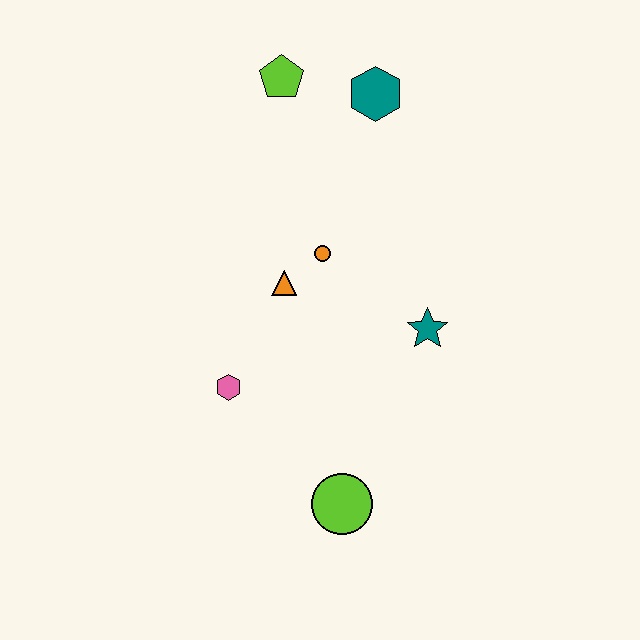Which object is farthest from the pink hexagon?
The teal hexagon is farthest from the pink hexagon.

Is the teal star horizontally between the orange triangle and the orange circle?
No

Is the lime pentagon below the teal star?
No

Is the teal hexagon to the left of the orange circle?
No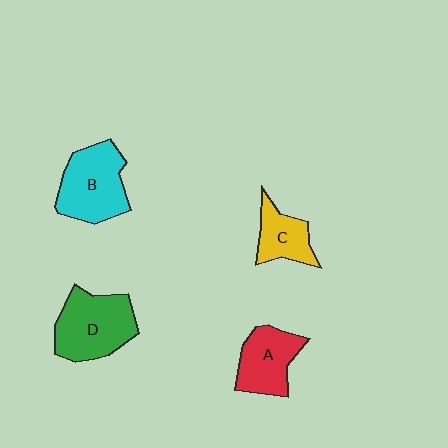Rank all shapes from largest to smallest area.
From largest to smallest: D (green), B (cyan), A (red), C (yellow).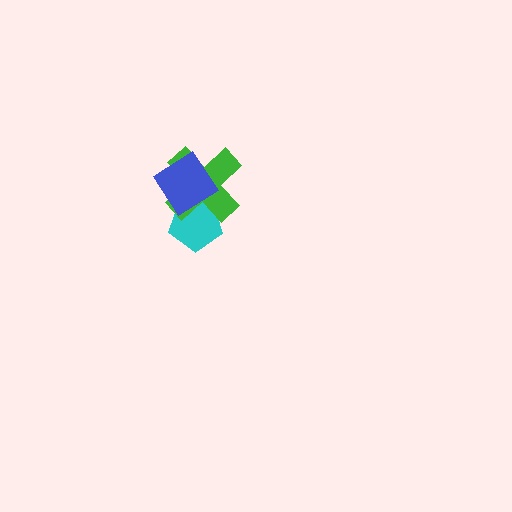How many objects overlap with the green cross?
2 objects overlap with the green cross.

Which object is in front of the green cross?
The blue diamond is in front of the green cross.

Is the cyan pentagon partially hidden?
Yes, it is partially covered by another shape.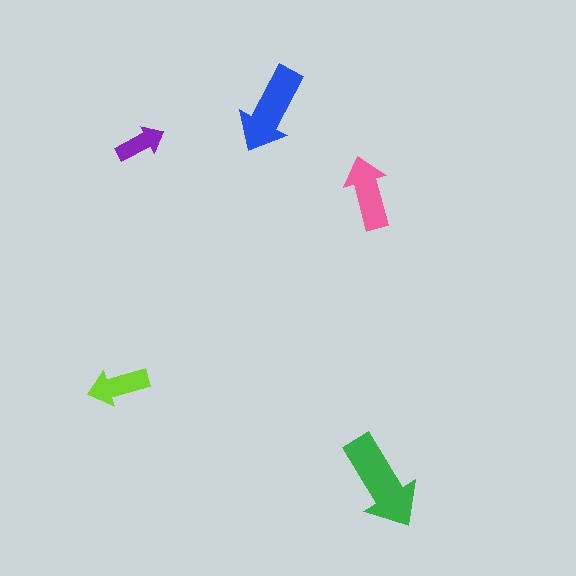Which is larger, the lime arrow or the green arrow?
The green one.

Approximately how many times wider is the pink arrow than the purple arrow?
About 1.5 times wider.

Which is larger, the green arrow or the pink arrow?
The green one.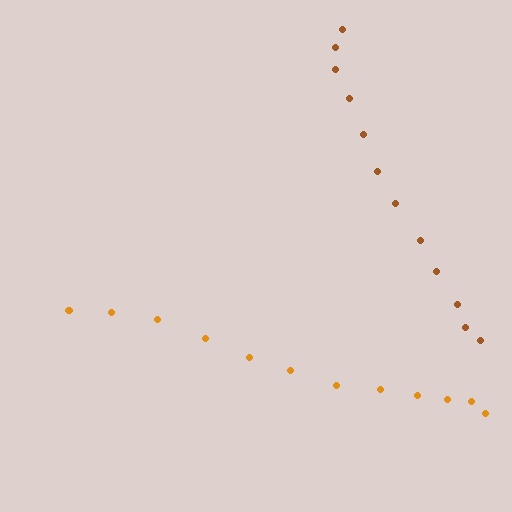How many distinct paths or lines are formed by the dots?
There are 2 distinct paths.